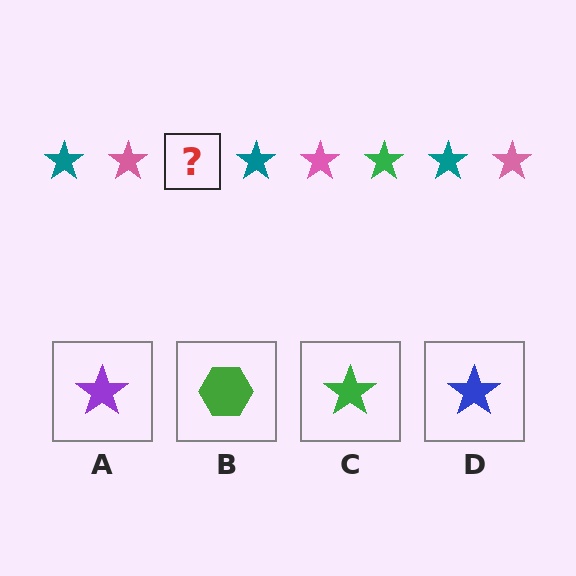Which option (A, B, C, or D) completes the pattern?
C.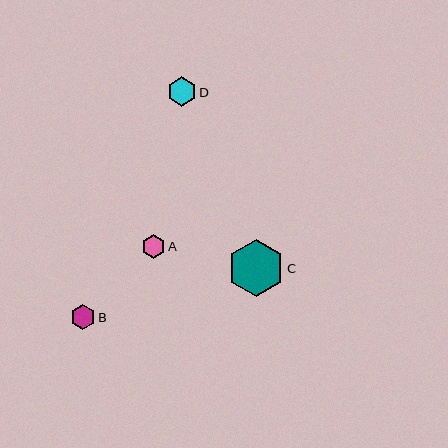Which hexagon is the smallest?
Hexagon A is the smallest with a size of approximately 24 pixels.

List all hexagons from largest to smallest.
From largest to smallest: C, D, B, A.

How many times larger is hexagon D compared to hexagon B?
Hexagon D is approximately 1.2 times the size of hexagon B.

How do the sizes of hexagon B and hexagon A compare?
Hexagon B and hexagon A are approximately the same size.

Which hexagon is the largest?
Hexagon C is the largest with a size of approximately 57 pixels.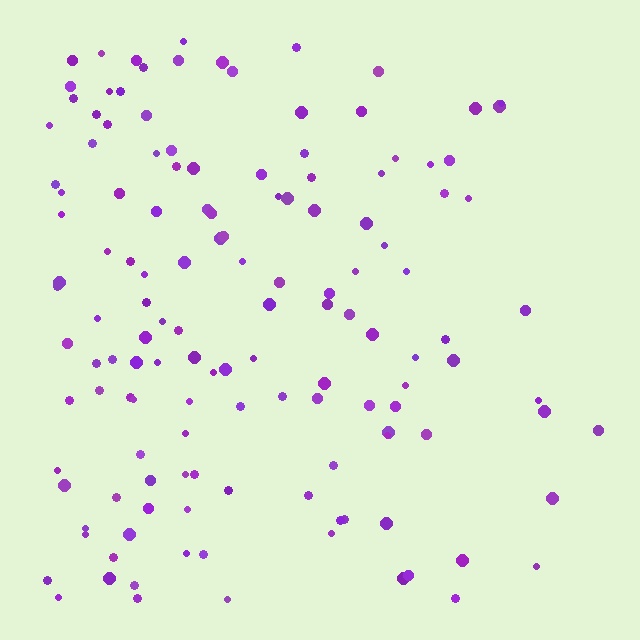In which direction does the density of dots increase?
From right to left, with the left side densest.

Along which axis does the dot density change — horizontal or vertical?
Horizontal.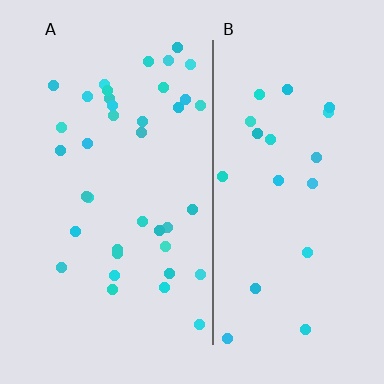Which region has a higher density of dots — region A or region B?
A (the left).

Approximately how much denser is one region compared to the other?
Approximately 1.9× — region A over region B.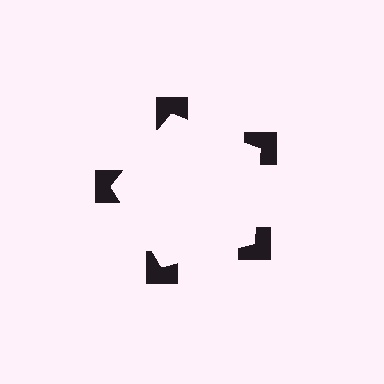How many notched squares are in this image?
There are 5 — one at each vertex of the illusory pentagon.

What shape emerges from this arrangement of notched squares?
An illusory pentagon — its edges are inferred from the aligned wedge cuts in the notched squares, not physically drawn.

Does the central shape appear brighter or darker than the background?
It typically appears slightly brighter than the background, even though no actual brightness change is drawn.